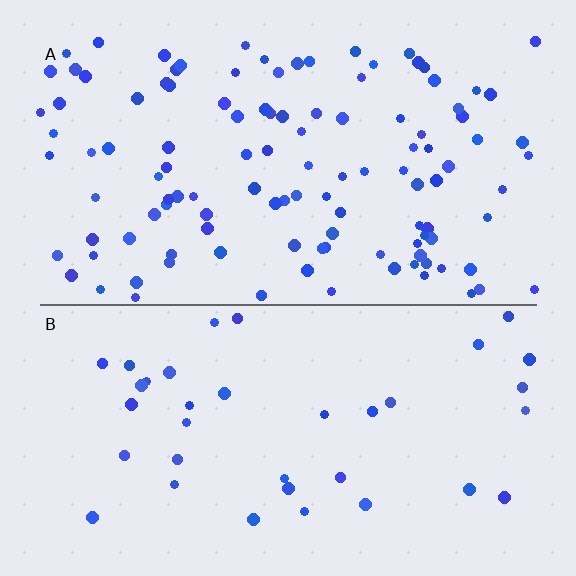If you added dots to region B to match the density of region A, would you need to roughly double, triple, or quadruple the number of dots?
Approximately triple.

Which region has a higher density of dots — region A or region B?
A (the top).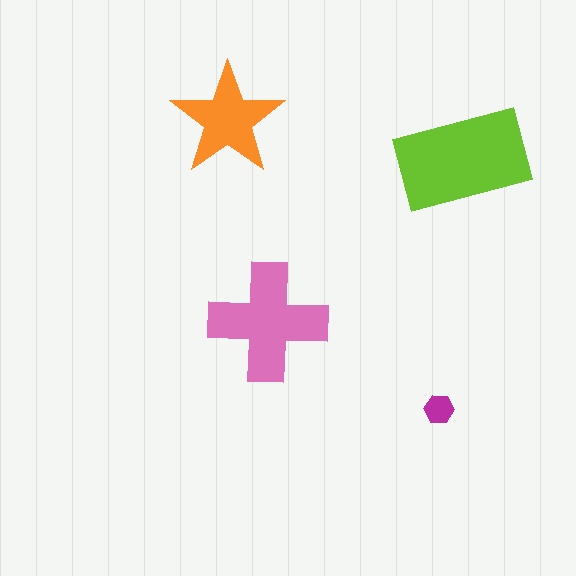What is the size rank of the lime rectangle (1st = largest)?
1st.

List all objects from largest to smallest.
The lime rectangle, the pink cross, the orange star, the magenta hexagon.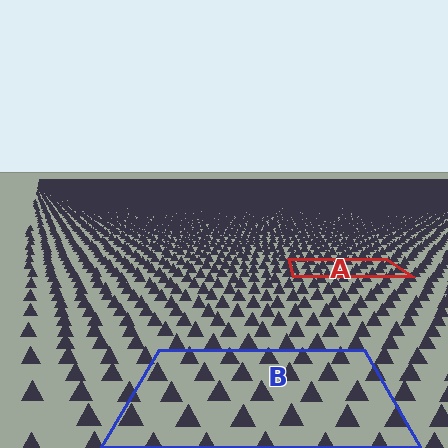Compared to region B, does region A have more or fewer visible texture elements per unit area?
Region A has more texture elements per unit area — they are packed more densely because it is farther away.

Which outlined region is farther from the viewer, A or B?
Region A is farther from the viewer — the texture elements inside it appear smaller and more densely packed.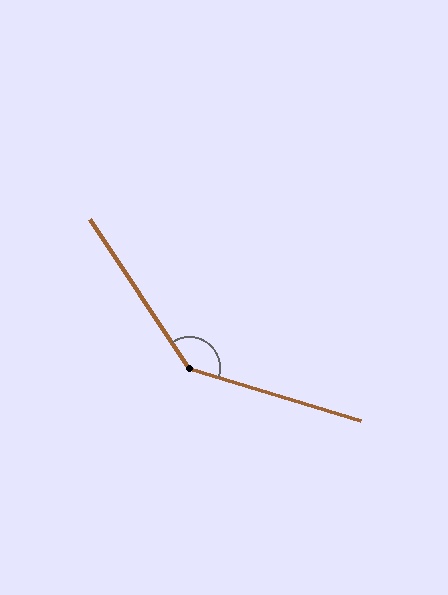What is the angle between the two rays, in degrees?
Approximately 141 degrees.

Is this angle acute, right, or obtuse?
It is obtuse.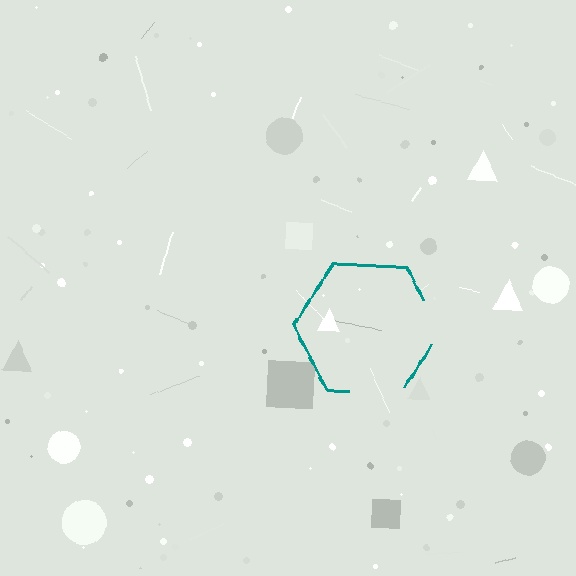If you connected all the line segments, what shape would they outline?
They would outline a hexagon.